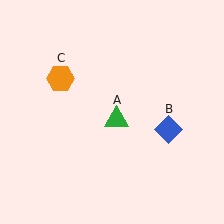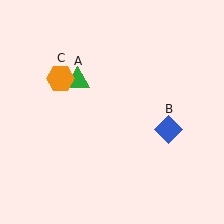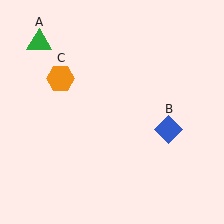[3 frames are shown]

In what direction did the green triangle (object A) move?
The green triangle (object A) moved up and to the left.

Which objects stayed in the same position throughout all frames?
Blue diamond (object B) and orange hexagon (object C) remained stationary.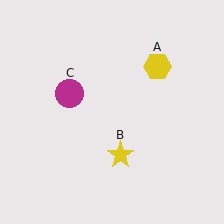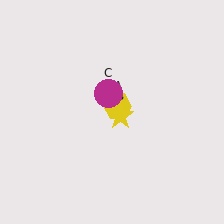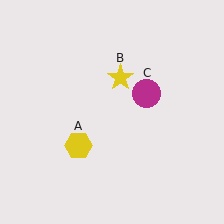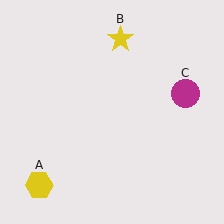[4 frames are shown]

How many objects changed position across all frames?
3 objects changed position: yellow hexagon (object A), yellow star (object B), magenta circle (object C).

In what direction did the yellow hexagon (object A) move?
The yellow hexagon (object A) moved down and to the left.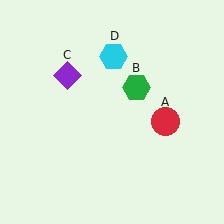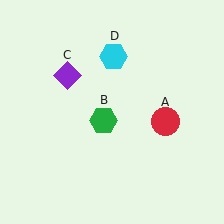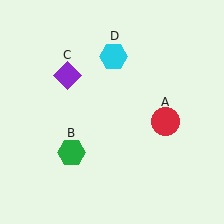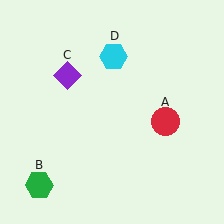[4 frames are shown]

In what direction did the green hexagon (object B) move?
The green hexagon (object B) moved down and to the left.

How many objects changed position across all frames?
1 object changed position: green hexagon (object B).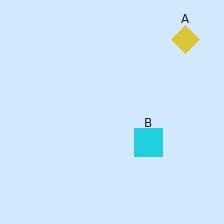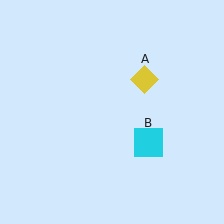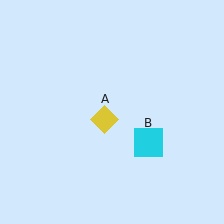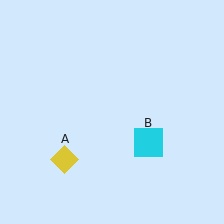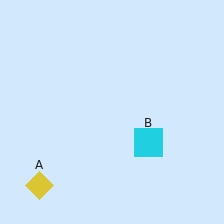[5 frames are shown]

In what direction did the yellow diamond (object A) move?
The yellow diamond (object A) moved down and to the left.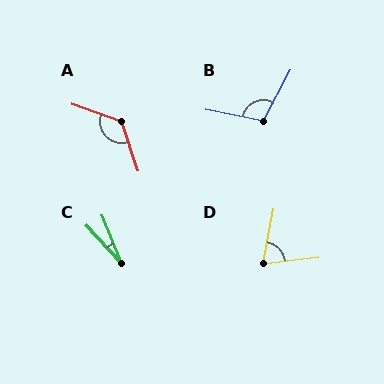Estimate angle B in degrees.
Approximately 107 degrees.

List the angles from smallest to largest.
C (20°), D (73°), B (107°), A (127°).